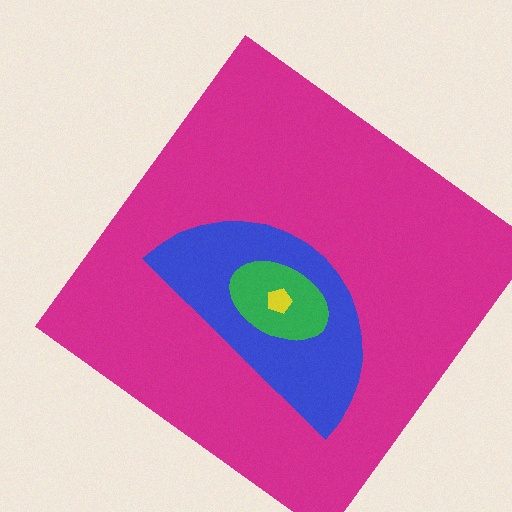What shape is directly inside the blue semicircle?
The green ellipse.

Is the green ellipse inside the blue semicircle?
Yes.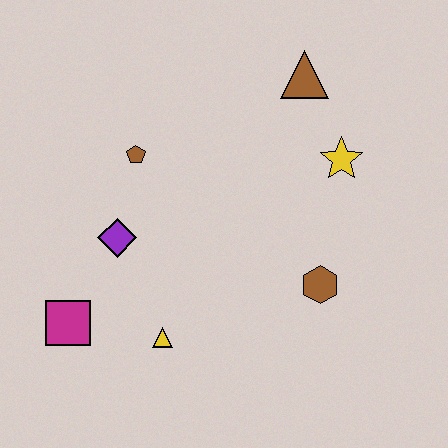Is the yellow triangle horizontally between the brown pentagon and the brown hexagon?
Yes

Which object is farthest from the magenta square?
The brown triangle is farthest from the magenta square.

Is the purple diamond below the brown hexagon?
No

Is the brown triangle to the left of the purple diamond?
No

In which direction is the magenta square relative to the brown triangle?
The magenta square is below the brown triangle.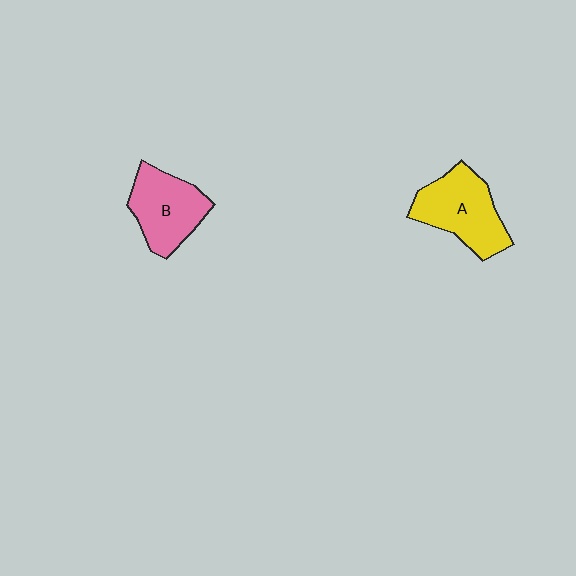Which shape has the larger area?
Shape A (yellow).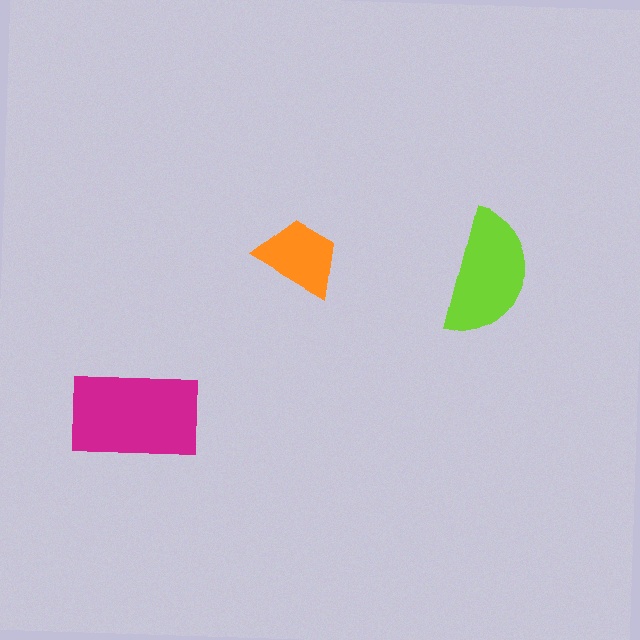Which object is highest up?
The orange trapezoid is topmost.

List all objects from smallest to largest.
The orange trapezoid, the lime semicircle, the magenta rectangle.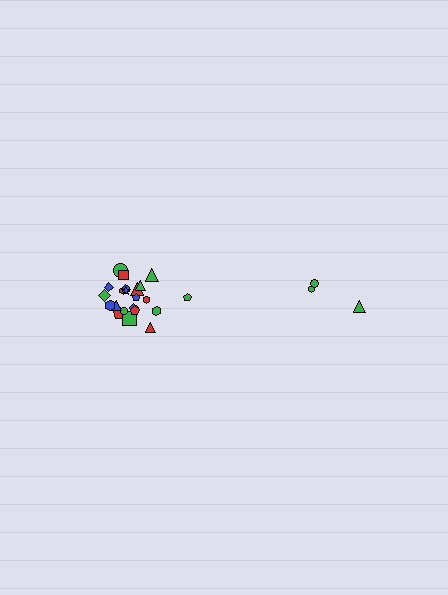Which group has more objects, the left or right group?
The left group.